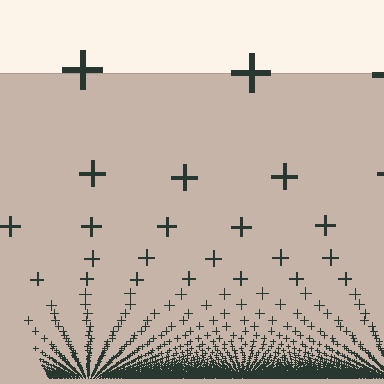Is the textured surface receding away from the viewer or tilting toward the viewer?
The surface appears to tilt toward the viewer. Texture elements get larger and sparser toward the top.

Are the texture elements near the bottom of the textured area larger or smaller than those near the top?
Smaller. The gradient is inverted — elements near the bottom are smaller and denser.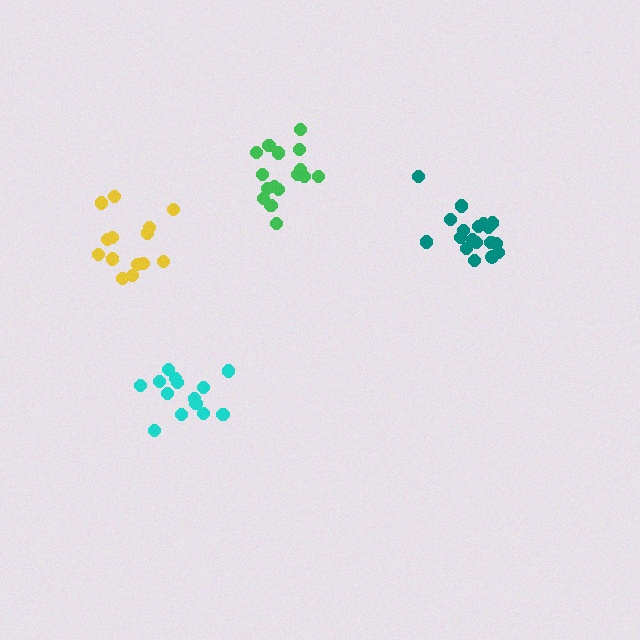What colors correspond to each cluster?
The clusters are colored: green, teal, yellow, cyan.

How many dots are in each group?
Group 1: 16 dots, Group 2: 18 dots, Group 3: 14 dots, Group 4: 14 dots (62 total).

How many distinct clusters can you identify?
There are 4 distinct clusters.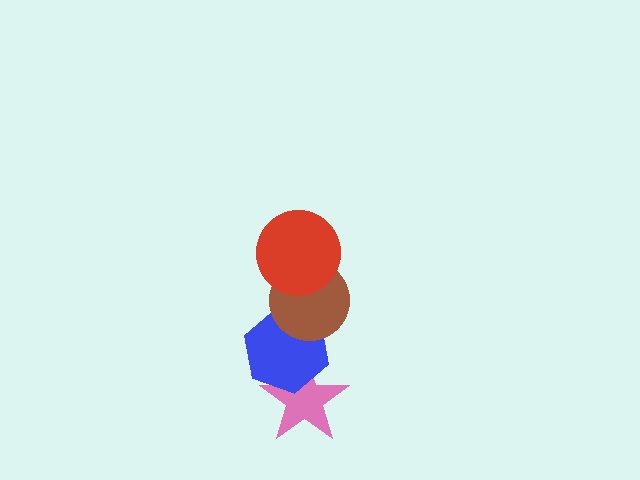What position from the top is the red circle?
The red circle is 1st from the top.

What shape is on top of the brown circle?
The red circle is on top of the brown circle.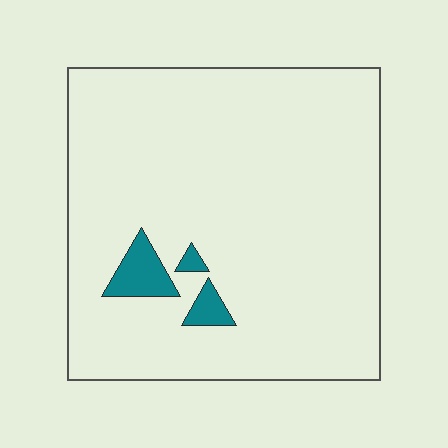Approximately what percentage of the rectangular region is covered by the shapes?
Approximately 5%.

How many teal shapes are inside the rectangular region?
3.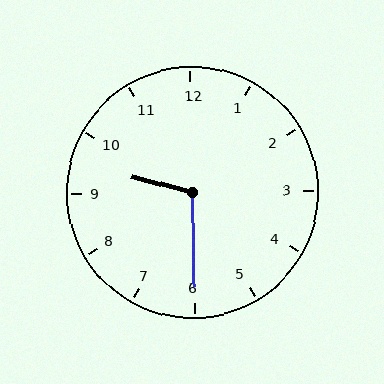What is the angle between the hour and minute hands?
Approximately 105 degrees.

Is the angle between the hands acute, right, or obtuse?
It is obtuse.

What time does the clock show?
9:30.